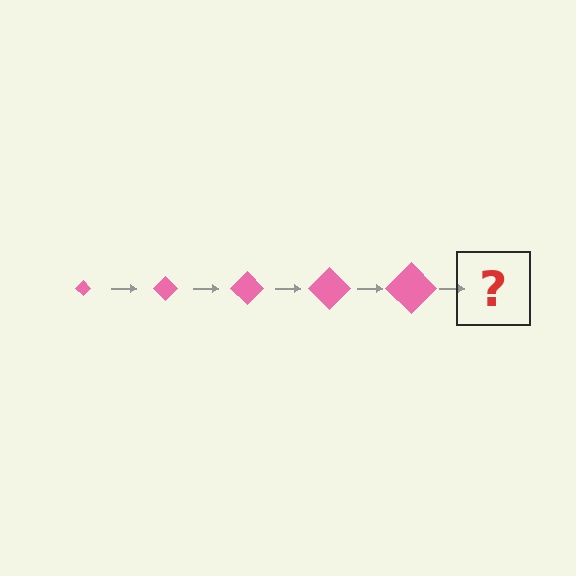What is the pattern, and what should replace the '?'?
The pattern is that the diamond gets progressively larger each step. The '?' should be a pink diamond, larger than the previous one.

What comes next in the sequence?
The next element should be a pink diamond, larger than the previous one.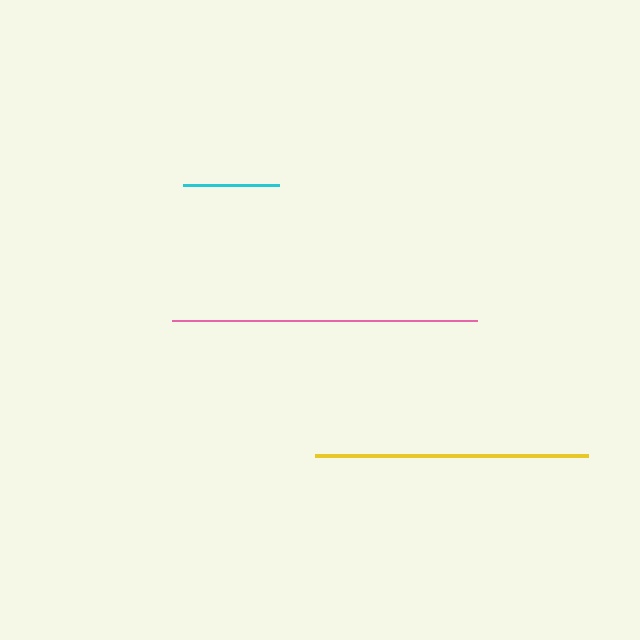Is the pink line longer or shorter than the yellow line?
The pink line is longer than the yellow line.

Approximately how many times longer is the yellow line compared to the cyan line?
The yellow line is approximately 2.8 times the length of the cyan line.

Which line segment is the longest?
The pink line is the longest at approximately 305 pixels.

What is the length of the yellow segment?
The yellow segment is approximately 273 pixels long.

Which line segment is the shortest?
The cyan line is the shortest at approximately 96 pixels.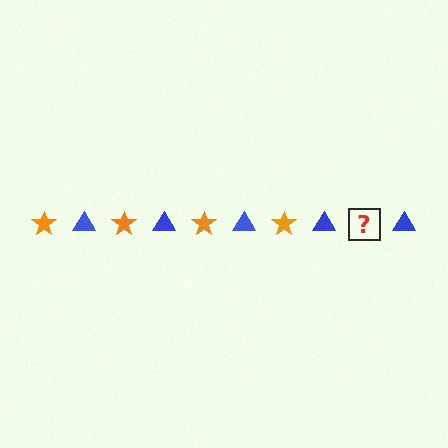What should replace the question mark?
The question mark should be replaced with an orange star.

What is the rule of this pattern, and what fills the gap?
The rule is that the pattern alternates between orange star and blue triangle. The gap should be filled with an orange star.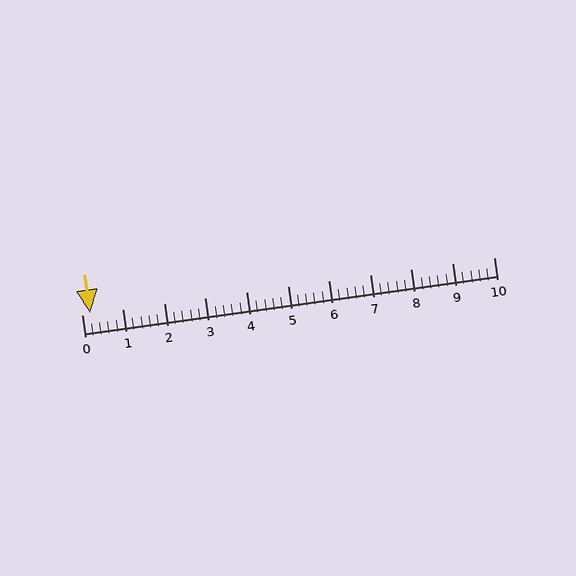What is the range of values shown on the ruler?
The ruler shows values from 0 to 10.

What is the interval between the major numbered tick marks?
The major tick marks are spaced 1 units apart.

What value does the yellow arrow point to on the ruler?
The yellow arrow points to approximately 0.2.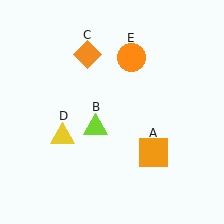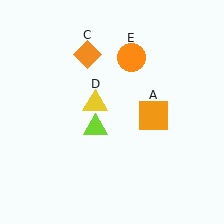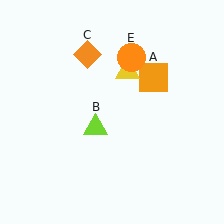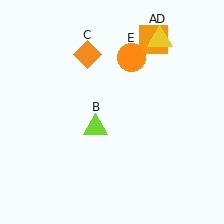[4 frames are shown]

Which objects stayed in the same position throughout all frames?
Lime triangle (object B) and orange diamond (object C) and orange circle (object E) remained stationary.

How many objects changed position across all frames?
2 objects changed position: orange square (object A), yellow triangle (object D).